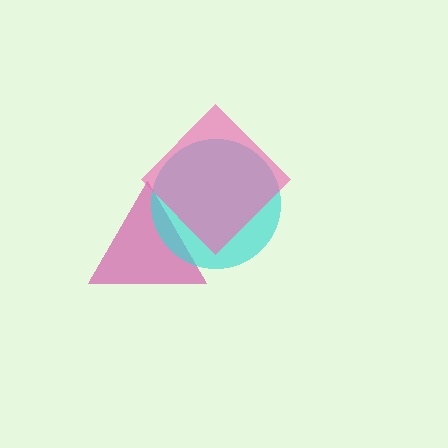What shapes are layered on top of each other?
The layered shapes are: a magenta triangle, a cyan circle, a pink diamond.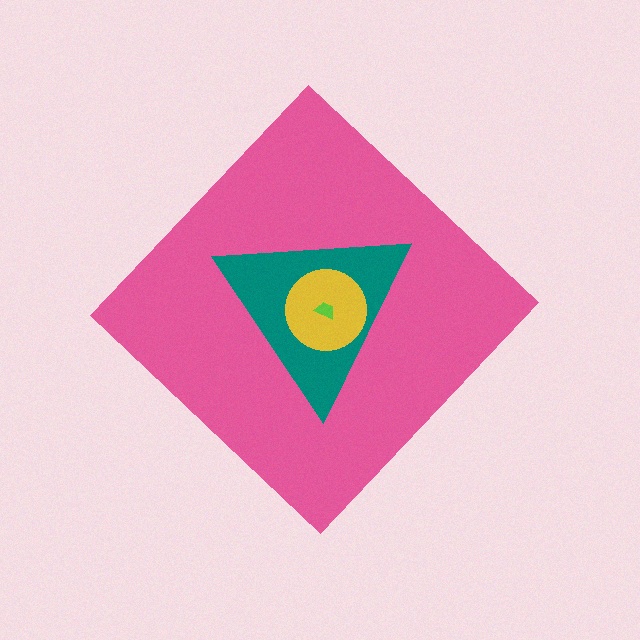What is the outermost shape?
The pink diamond.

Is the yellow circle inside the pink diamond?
Yes.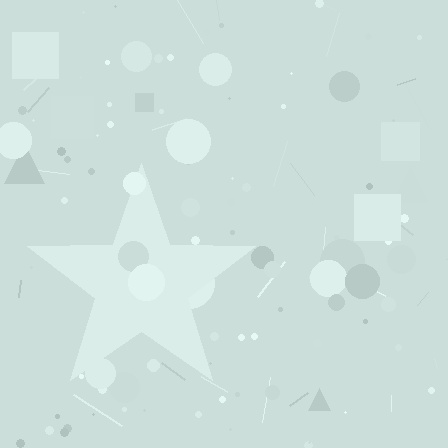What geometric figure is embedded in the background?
A star is embedded in the background.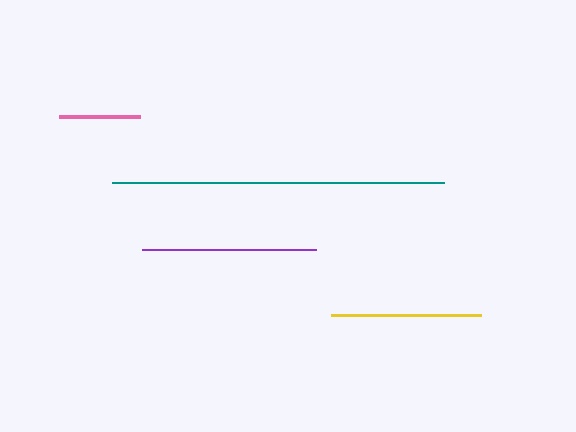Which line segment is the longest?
The teal line is the longest at approximately 332 pixels.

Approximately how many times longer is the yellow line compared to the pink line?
The yellow line is approximately 1.8 times the length of the pink line.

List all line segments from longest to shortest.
From longest to shortest: teal, purple, yellow, pink.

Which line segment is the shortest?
The pink line is the shortest at approximately 81 pixels.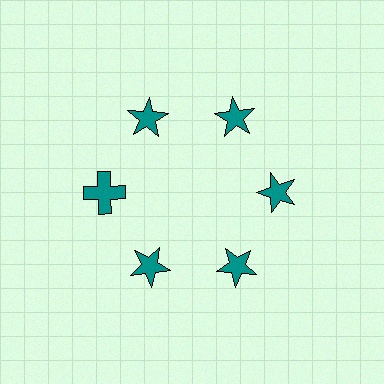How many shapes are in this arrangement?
There are 6 shapes arranged in a ring pattern.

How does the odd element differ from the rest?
It has a different shape: cross instead of star.